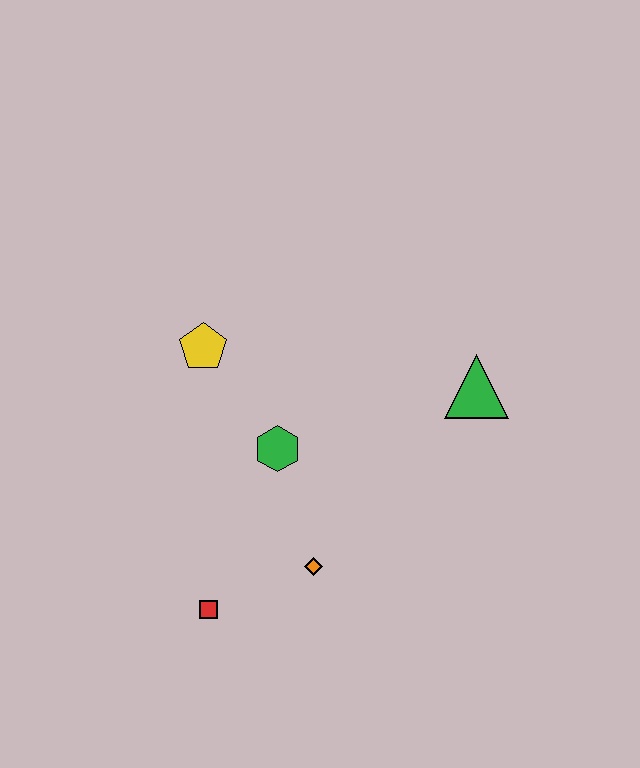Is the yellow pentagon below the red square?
No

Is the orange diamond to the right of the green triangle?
No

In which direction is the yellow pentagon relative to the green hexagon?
The yellow pentagon is above the green hexagon.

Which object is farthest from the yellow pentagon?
The green triangle is farthest from the yellow pentagon.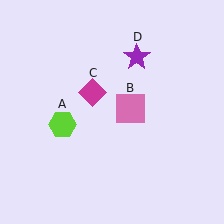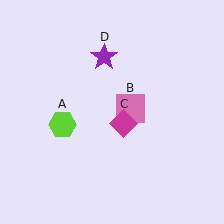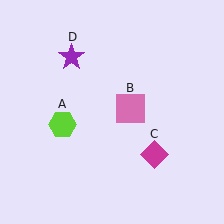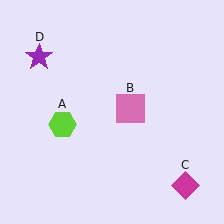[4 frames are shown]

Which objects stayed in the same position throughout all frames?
Lime hexagon (object A) and pink square (object B) remained stationary.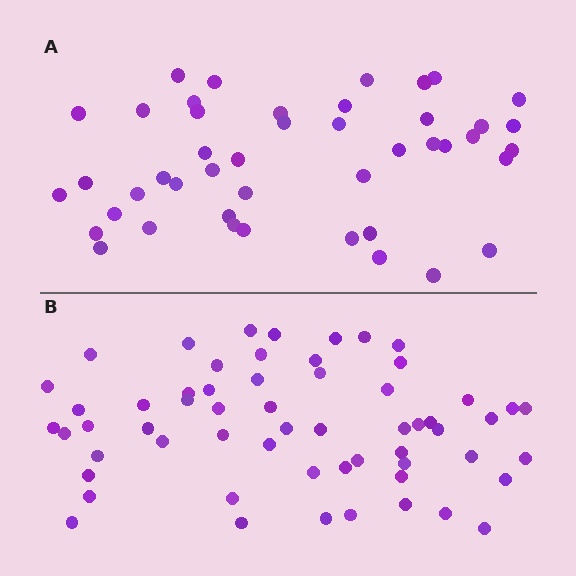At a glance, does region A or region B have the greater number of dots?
Region B (the bottom region) has more dots.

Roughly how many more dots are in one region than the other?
Region B has approximately 15 more dots than region A.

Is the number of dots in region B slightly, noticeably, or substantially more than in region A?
Region B has noticeably more, but not dramatically so. The ratio is roughly 1.3 to 1.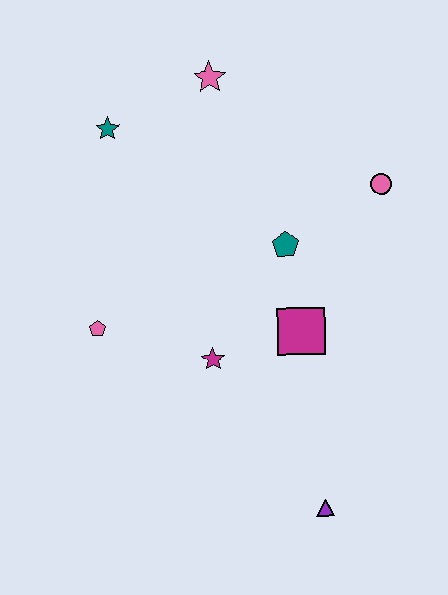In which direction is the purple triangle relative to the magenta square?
The purple triangle is below the magenta square.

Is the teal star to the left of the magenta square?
Yes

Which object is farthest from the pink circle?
The purple triangle is farthest from the pink circle.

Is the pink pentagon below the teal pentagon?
Yes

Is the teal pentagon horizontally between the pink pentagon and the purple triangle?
Yes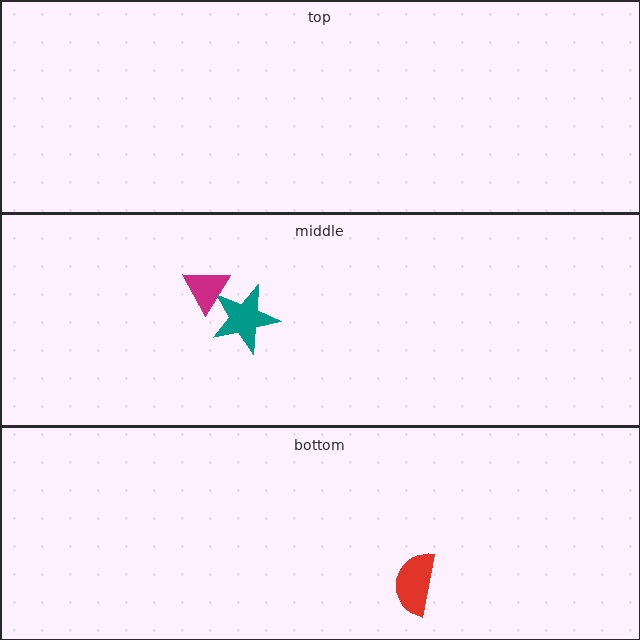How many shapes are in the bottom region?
1.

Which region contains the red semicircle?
The bottom region.